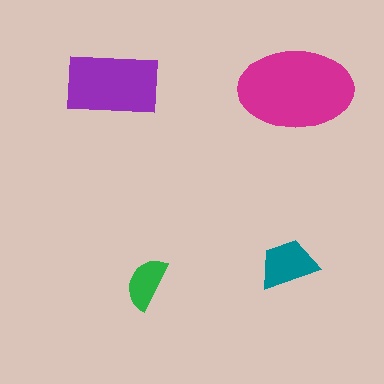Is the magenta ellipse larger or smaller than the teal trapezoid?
Larger.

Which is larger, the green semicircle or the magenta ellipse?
The magenta ellipse.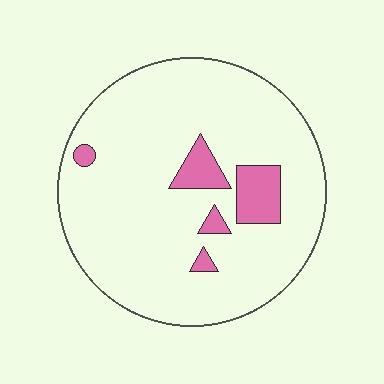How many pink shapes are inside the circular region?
5.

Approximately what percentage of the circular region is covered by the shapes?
Approximately 10%.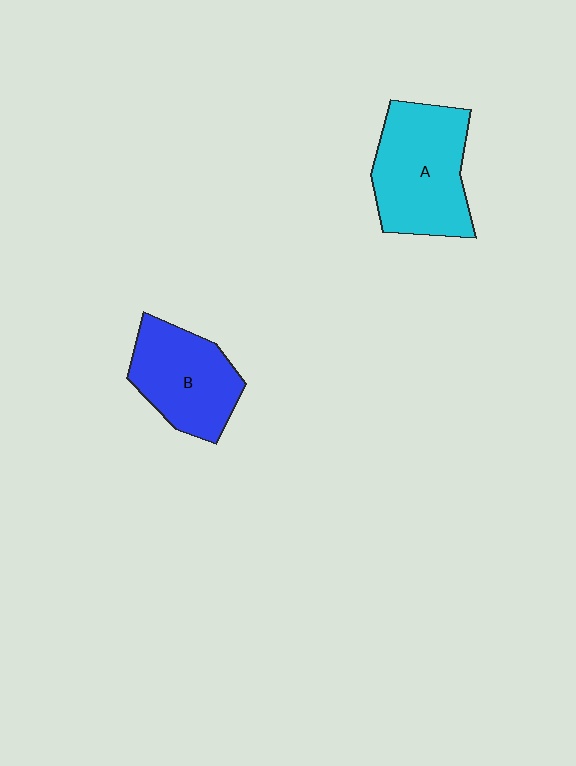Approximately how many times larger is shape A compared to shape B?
Approximately 1.2 times.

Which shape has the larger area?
Shape A (cyan).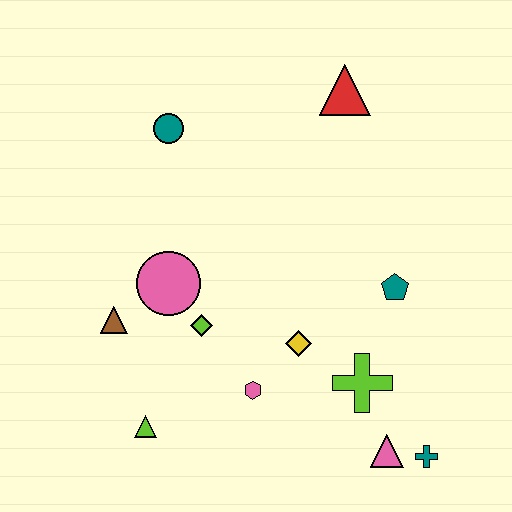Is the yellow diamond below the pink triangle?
No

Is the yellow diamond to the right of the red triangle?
No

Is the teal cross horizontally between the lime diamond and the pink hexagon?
No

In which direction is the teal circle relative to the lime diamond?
The teal circle is above the lime diamond.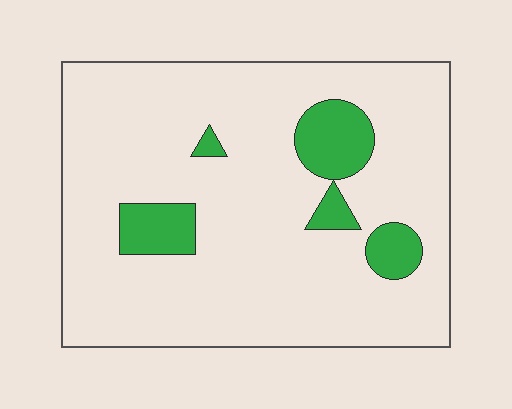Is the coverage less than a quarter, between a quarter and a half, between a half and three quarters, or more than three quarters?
Less than a quarter.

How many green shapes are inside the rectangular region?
5.